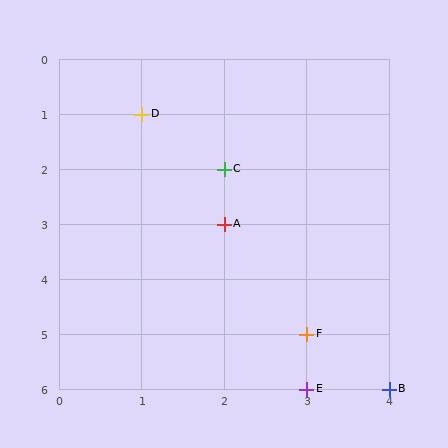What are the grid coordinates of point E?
Point E is at grid coordinates (3, 6).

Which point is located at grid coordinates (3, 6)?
Point E is at (3, 6).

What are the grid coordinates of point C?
Point C is at grid coordinates (2, 2).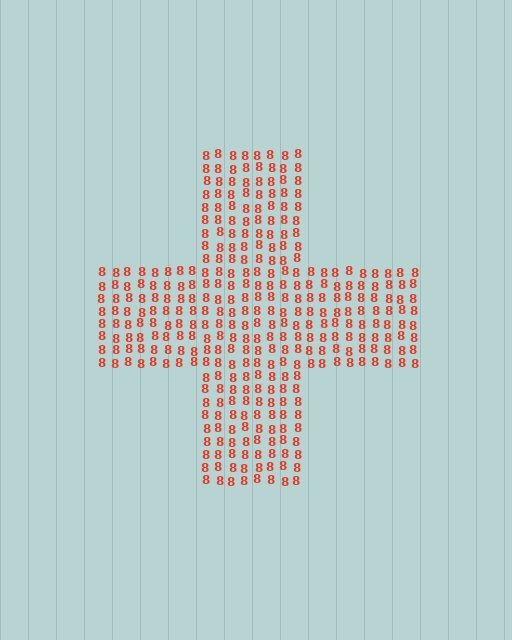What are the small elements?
The small elements are digit 8's.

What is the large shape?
The large shape is a cross.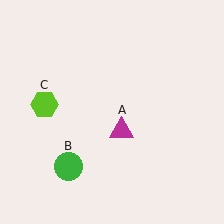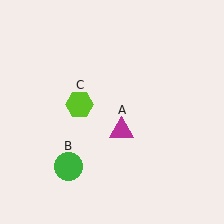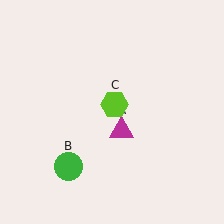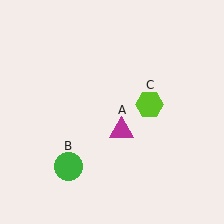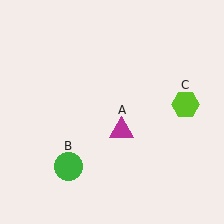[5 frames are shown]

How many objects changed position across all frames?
1 object changed position: lime hexagon (object C).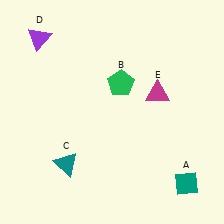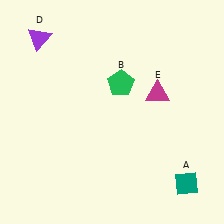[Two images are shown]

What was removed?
The teal triangle (C) was removed in Image 2.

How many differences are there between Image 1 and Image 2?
There is 1 difference between the two images.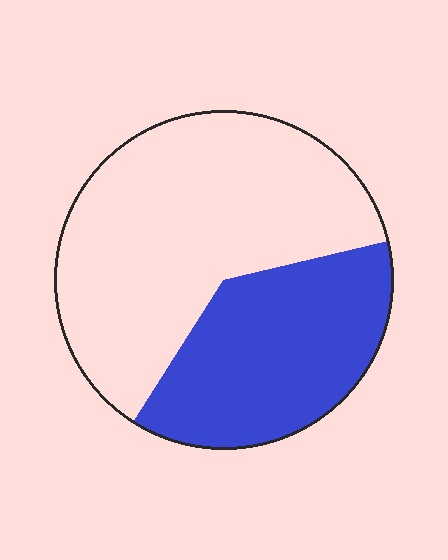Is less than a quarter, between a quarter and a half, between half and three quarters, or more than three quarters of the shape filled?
Between a quarter and a half.